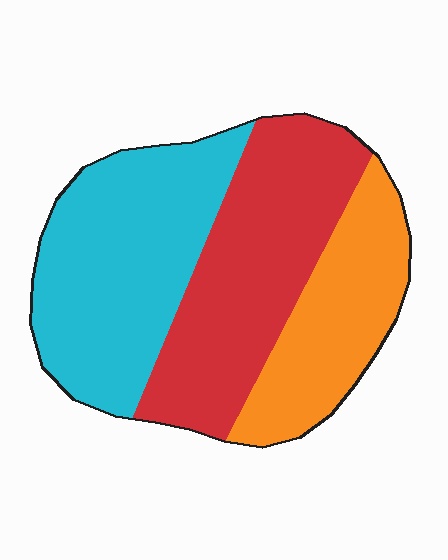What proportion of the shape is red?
Red covers about 35% of the shape.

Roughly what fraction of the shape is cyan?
Cyan covers about 40% of the shape.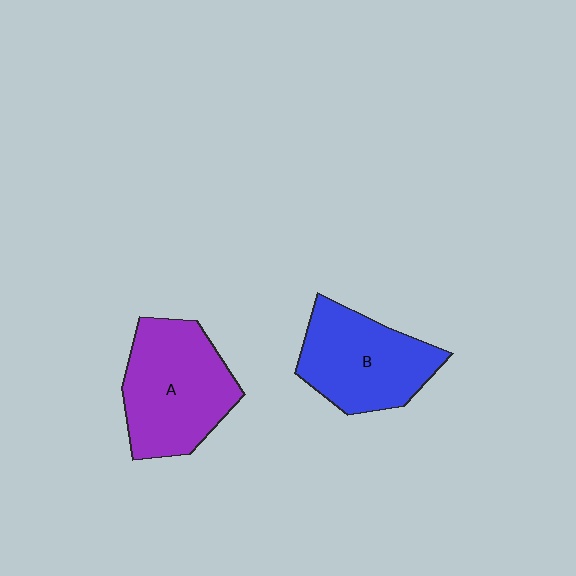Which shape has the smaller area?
Shape B (blue).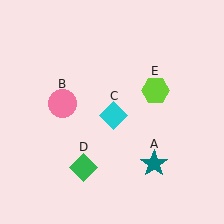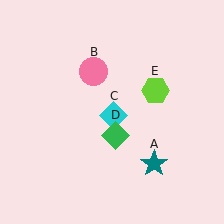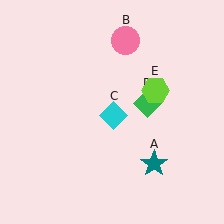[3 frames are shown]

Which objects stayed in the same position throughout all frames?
Teal star (object A) and cyan diamond (object C) and lime hexagon (object E) remained stationary.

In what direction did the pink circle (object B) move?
The pink circle (object B) moved up and to the right.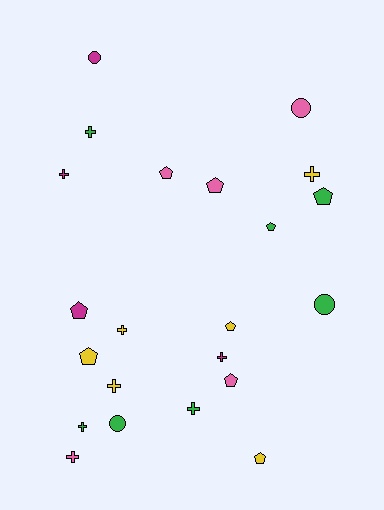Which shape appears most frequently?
Cross, with 9 objects.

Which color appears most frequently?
Green, with 7 objects.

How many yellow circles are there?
There are no yellow circles.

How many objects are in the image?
There are 22 objects.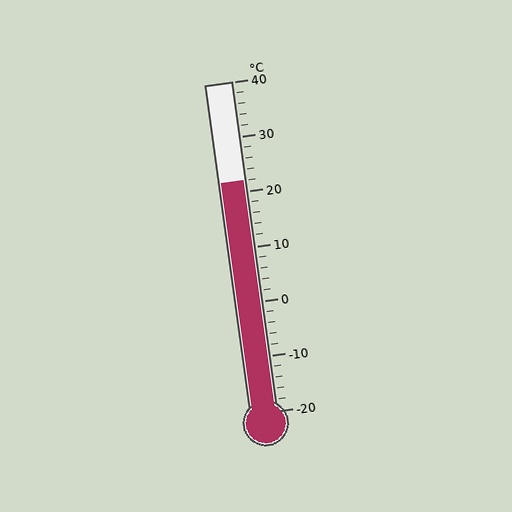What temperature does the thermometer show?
The thermometer shows approximately 22°C.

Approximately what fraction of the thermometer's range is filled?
The thermometer is filled to approximately 70% of its range.